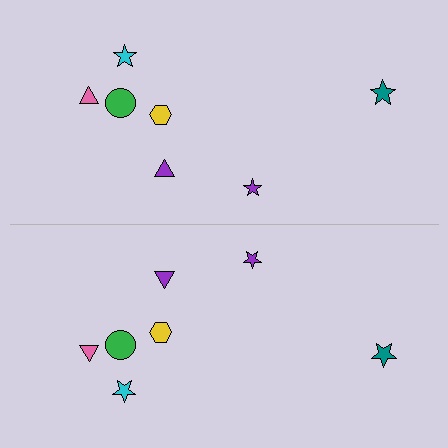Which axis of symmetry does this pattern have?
The pattern has a horizontal axis of symmetry running through the center of the image.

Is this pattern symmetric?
Yes, this pattern has bilateral (reflection) symmetry.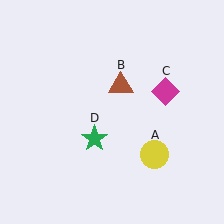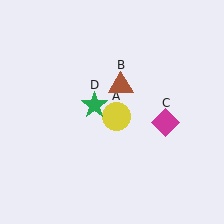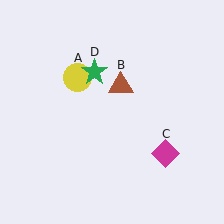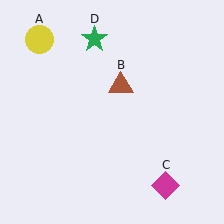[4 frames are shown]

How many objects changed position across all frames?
3 objects changed position: yellow circle (object A), magenta diamond (object C), green star (object D).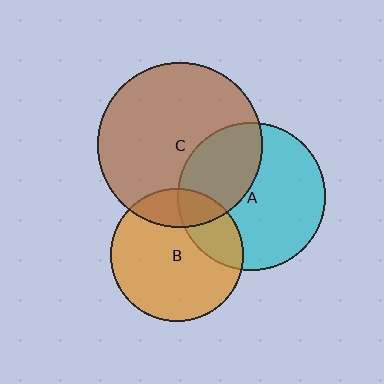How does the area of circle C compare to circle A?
Approximately 1.2 times.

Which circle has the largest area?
Circle C (brown).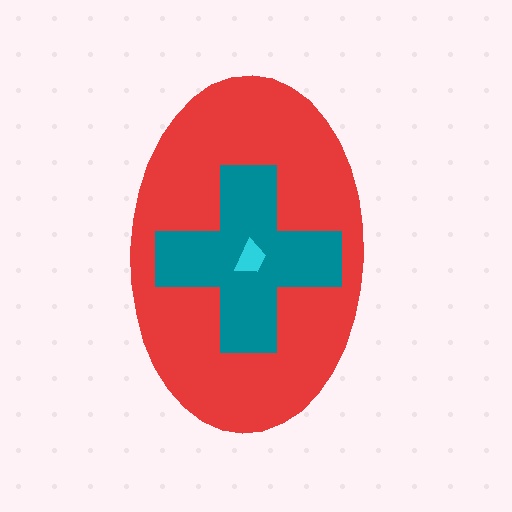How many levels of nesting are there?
3.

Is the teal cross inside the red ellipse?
Yes.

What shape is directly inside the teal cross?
The cyan trapezoid.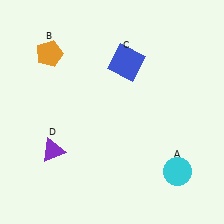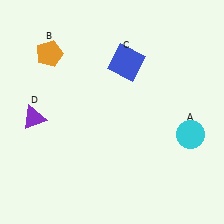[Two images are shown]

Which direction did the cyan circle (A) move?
The cyan circle (A) moved up.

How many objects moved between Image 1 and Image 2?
2 objects moved between the two images.